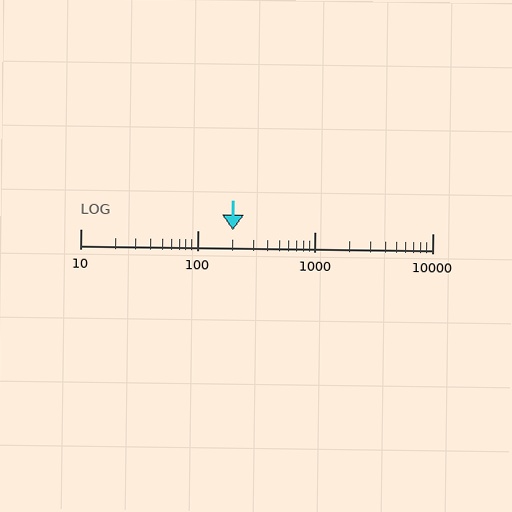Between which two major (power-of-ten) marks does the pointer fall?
The pointer is between 100 and 1000.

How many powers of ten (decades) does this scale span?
The scale spans 3 decades, from 10 to 10000.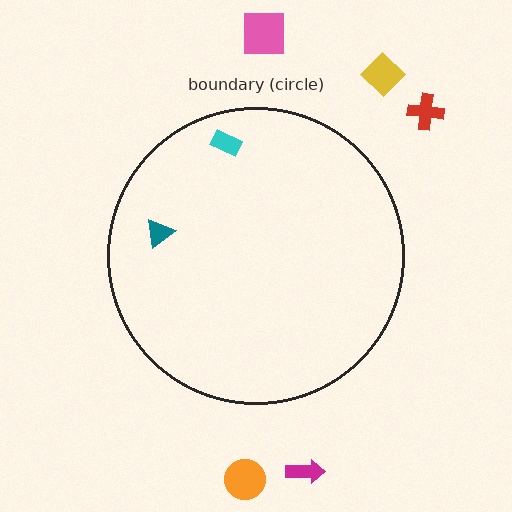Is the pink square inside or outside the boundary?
Outside.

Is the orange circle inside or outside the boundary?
Outside.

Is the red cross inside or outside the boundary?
Outside.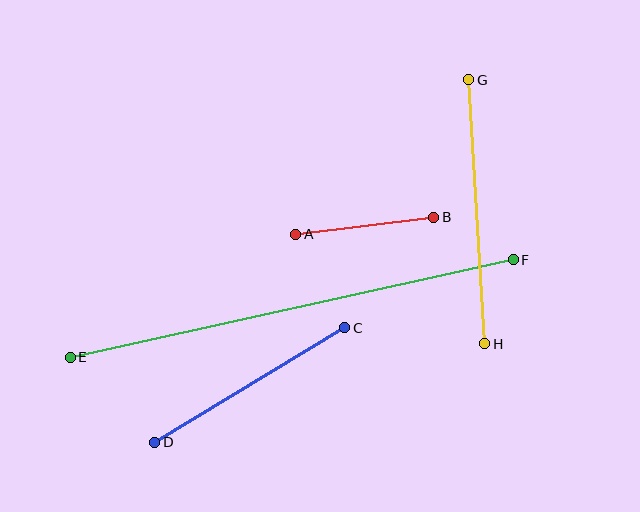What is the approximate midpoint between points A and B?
The midpoint is at approximately (365, 226) pixels.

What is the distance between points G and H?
The distance is approximately 264 pixels.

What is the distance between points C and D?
The distance is approximately 222 pixels.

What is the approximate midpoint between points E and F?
The midpoint is at approximately (292, 308) pixels.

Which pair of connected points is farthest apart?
Points E and F are farthest apart.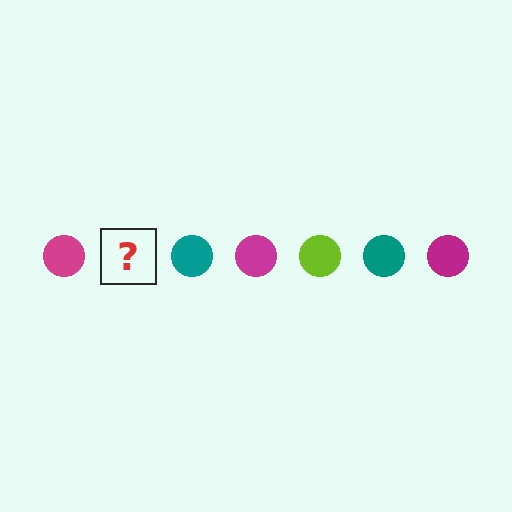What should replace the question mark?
The question mark should be replaced with a lime circle.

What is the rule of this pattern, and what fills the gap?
The rule is that the pattern cycles through magenta, lime, teal circles. The gap should be filled with a lime circle.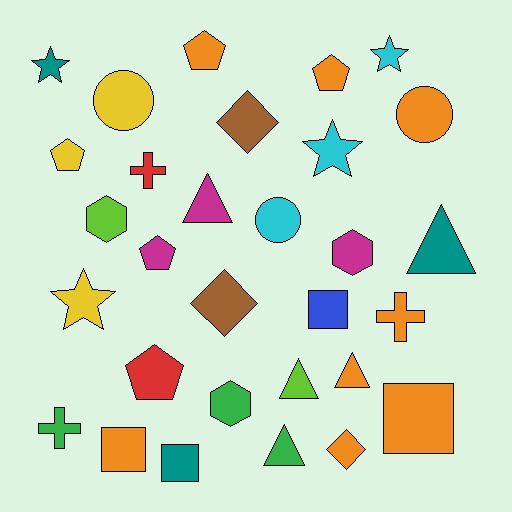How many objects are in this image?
There are 30 objects.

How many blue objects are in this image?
There is 1 blue object.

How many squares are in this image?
There are 4 squares.